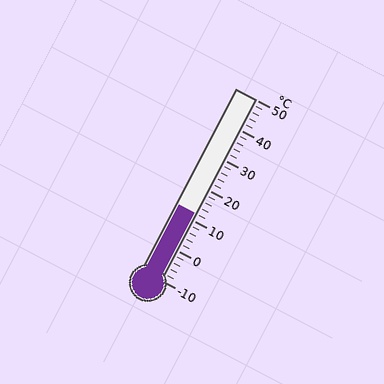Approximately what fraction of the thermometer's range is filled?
The thermometer is filled to approximately 35% of its range.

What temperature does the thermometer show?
The thermometer shows approximately 12°C.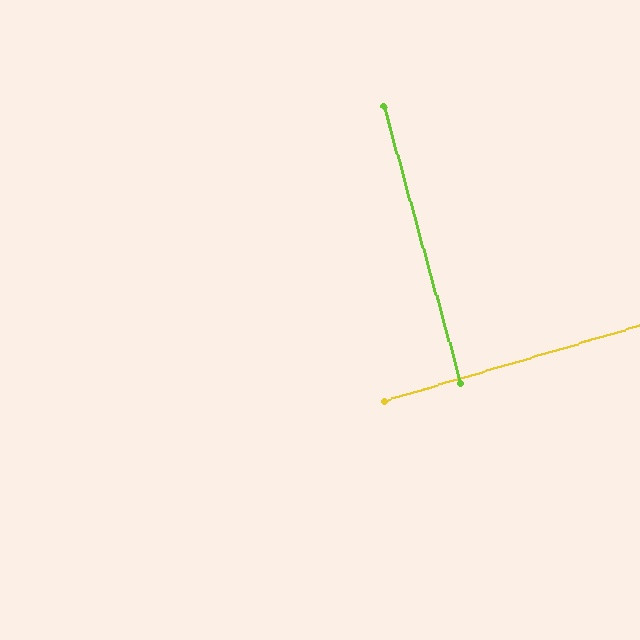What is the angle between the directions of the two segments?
Approximately 89 degrees.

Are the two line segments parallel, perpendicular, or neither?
Perpendicular — they meet at approximately 89°.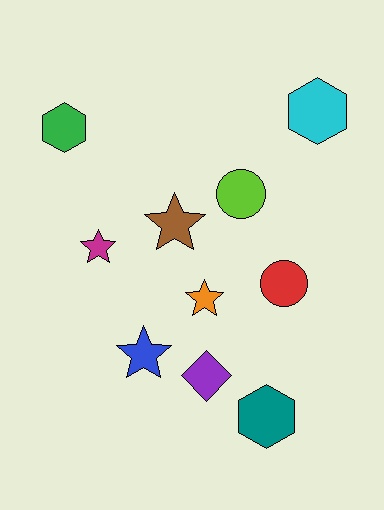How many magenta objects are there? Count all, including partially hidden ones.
There is 1 magenta object.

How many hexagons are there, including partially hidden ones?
There are 3 hexagons.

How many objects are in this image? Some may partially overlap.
There are 10 objects.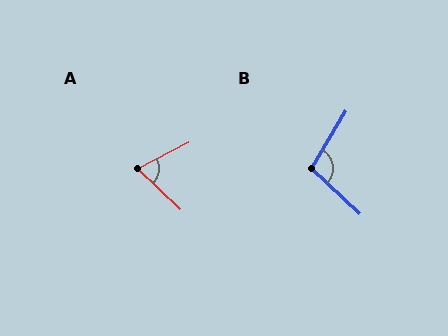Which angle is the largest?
B, at approximately 103 degrees.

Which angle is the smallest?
A, at approximately 71 degrees.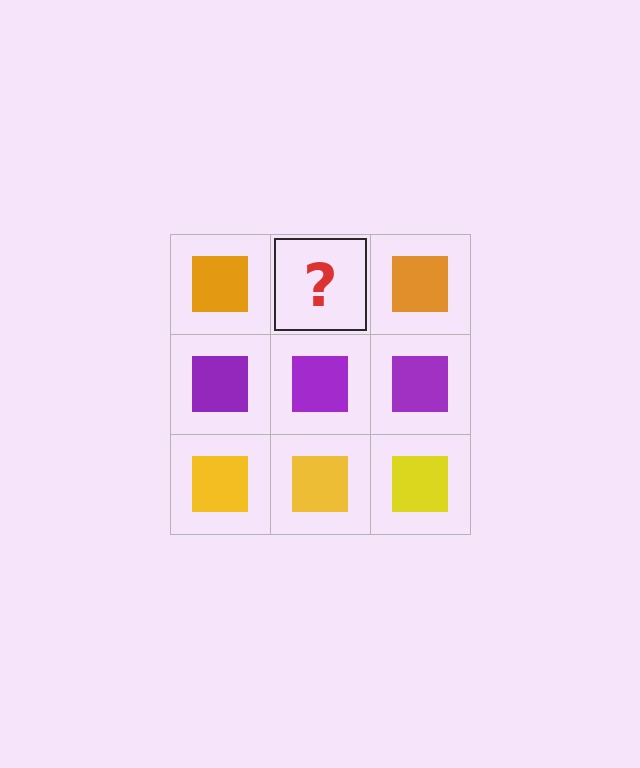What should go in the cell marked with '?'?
The missing cell should contain an orange square.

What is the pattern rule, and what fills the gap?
The rule is that each row has a consistent color. The gap should be filled with an orange square.